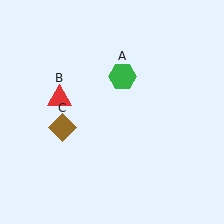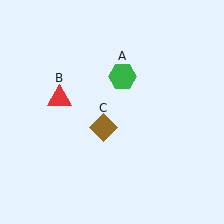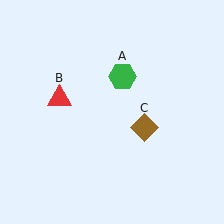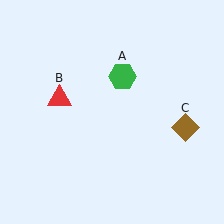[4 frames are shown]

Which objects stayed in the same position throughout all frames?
Green hexagon (object A) and red triangle (object B) remained stationary.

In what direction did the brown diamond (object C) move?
The brown diamond (object C) moved right.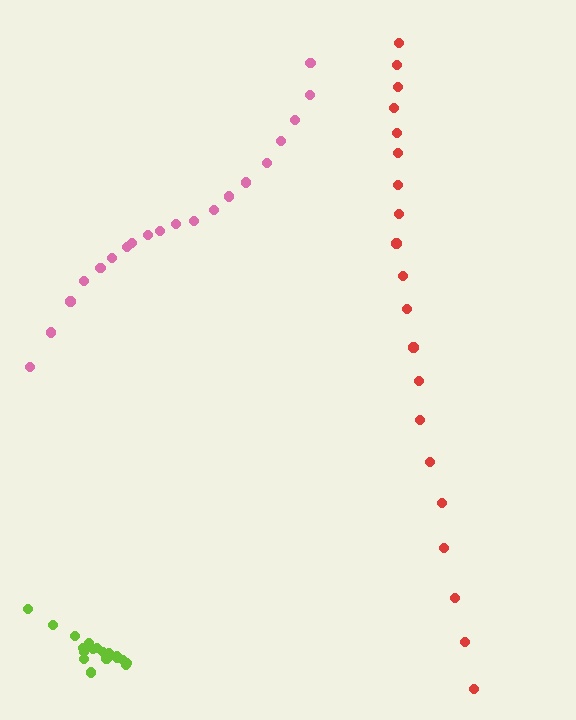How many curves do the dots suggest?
There are 3 distinct paths.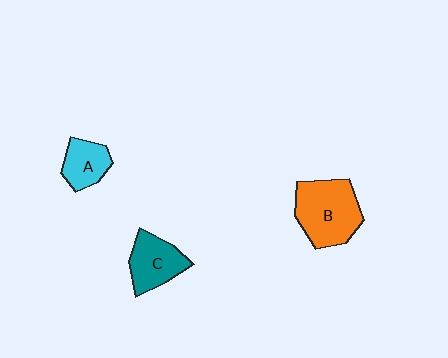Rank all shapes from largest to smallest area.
From largest to smallest: B (orange), C (teal), A (cyan).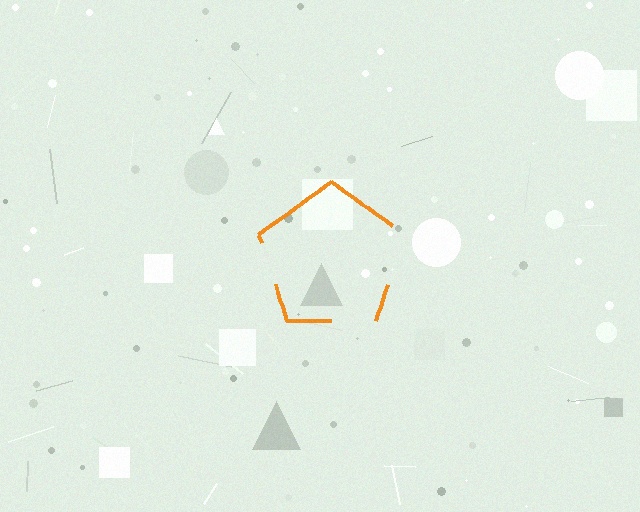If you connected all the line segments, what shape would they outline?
They would outline a pentagon.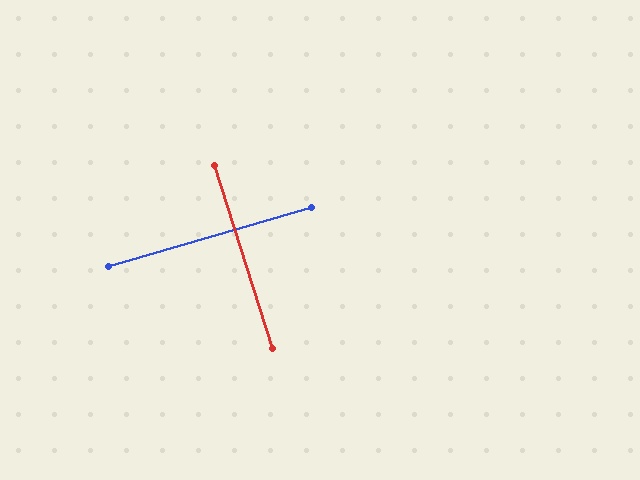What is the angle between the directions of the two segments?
Approximately 89 degrees.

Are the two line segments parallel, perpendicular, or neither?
Perpendicular — they meet at approximately 89°.